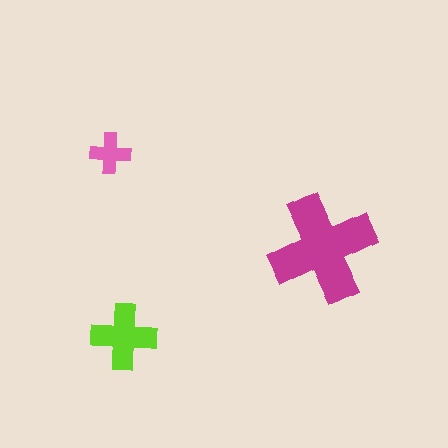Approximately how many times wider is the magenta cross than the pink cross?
About 2.5 times wider.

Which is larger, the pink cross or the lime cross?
The lime one.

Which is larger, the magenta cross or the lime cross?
The magenta one.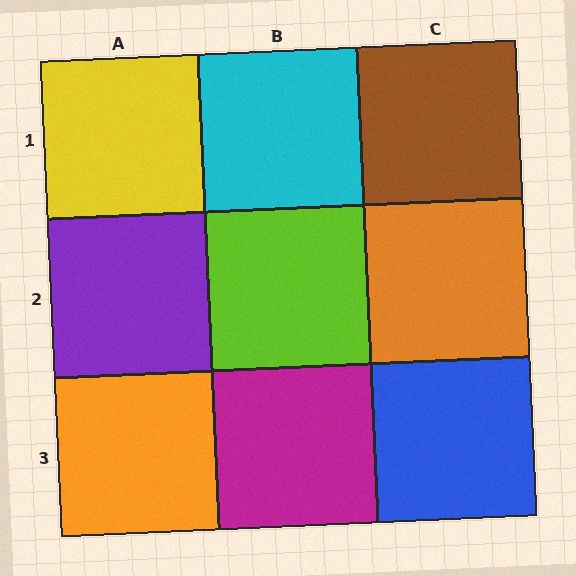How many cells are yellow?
1 cell is yellow.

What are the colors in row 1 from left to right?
Yellow, cyan, brown.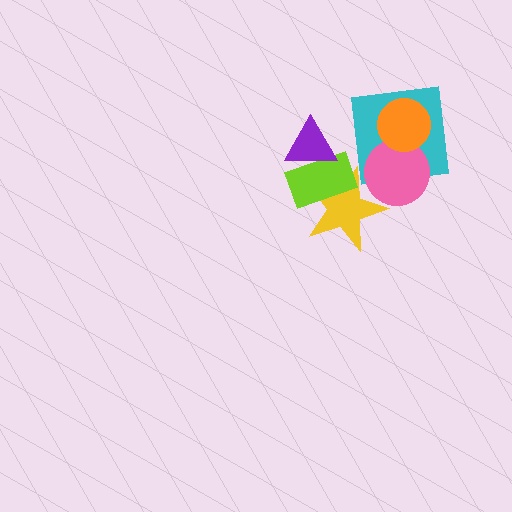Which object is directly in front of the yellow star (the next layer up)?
The lime rectangle is directly in front of the yellow star.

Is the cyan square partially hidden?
Yes, it is partially covered by another shape.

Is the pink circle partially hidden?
Yes, it is partially covered by another shape.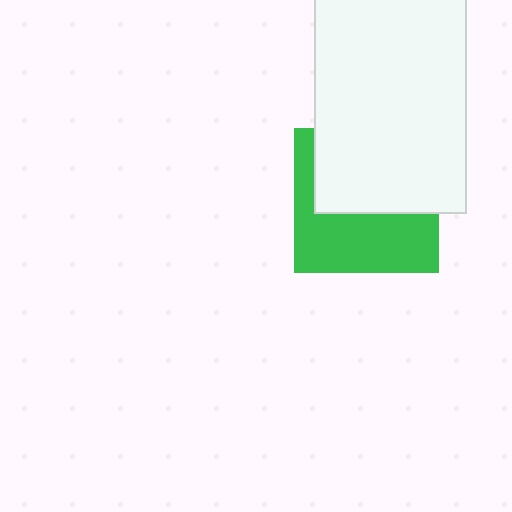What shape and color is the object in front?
The object in front is a white rectangle.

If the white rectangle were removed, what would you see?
You would see the complete green square.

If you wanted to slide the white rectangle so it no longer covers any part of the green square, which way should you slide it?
Slide it up — that is the most direct way to separate the two shapes.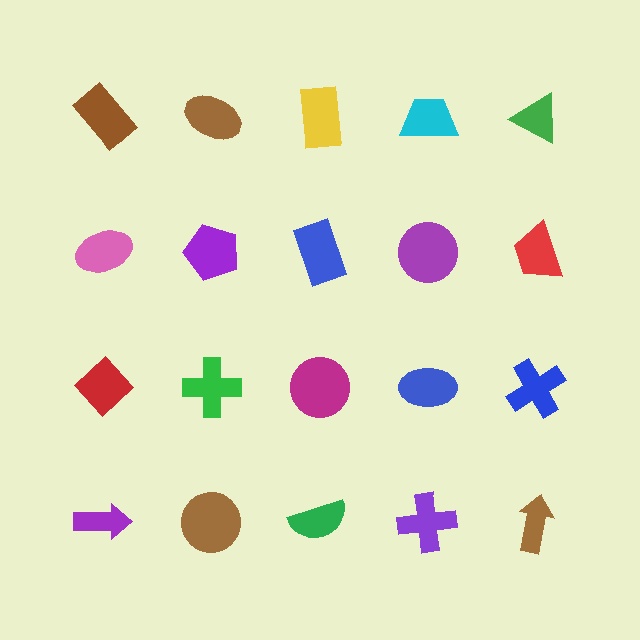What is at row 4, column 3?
A green semicircle.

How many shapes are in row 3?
5 shapes.